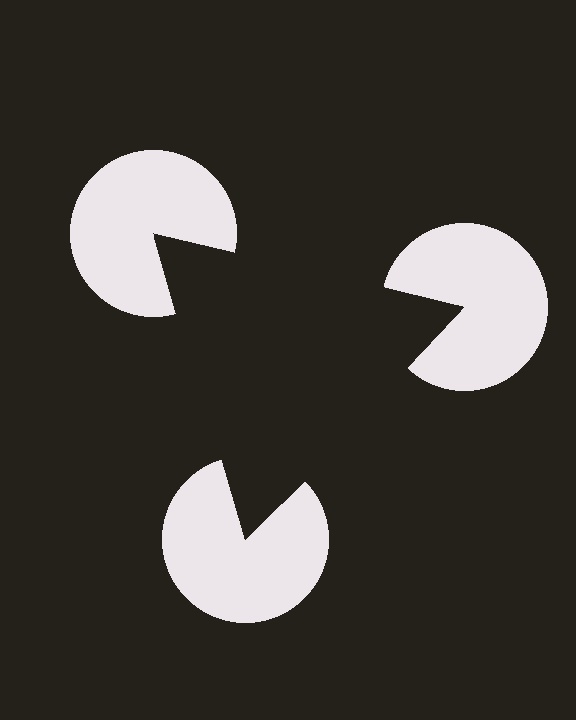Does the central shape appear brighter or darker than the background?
It typically appears slightly darker than the background, even though no actual brightness change is drawn.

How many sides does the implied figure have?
3 sides.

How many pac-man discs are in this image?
There are 3 — one at each vertex of the illusory triangle.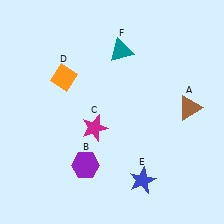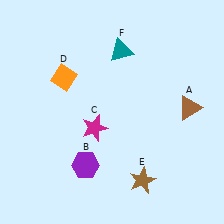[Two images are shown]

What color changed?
The star (E) changed from blue in Image 1 to brown in Image 2.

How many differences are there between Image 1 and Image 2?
There is 1 difference between the two images.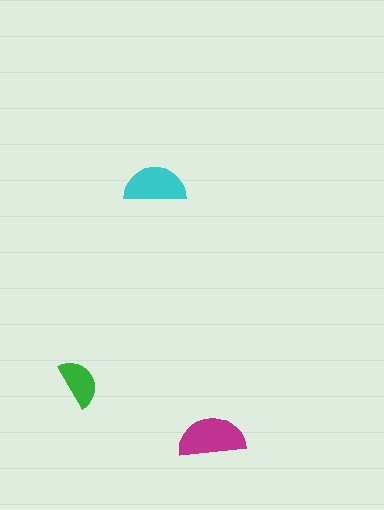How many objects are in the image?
There are 3 objects in the image.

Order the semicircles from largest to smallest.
the magenta one, the cyan one, the green one.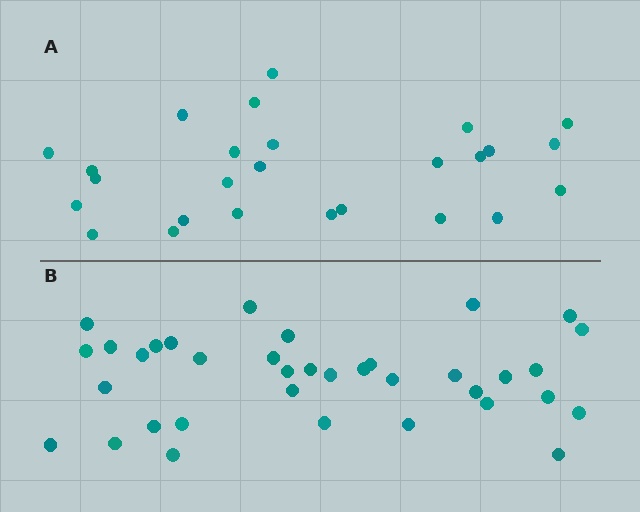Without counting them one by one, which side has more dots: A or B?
Region B (the bottom region) has more dots.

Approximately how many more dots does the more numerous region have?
Region B has roughly 10 or so more dots than region A.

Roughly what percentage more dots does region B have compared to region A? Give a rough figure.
About 40% more.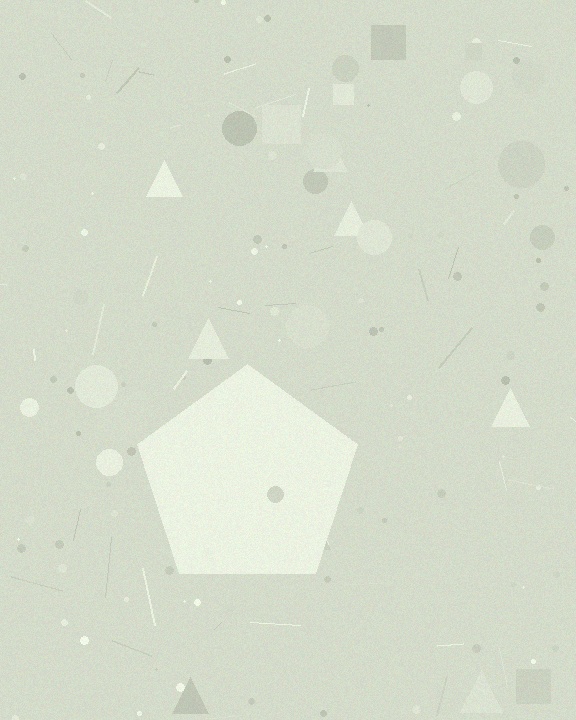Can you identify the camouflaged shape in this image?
The camouflaged shape is a pentagon.